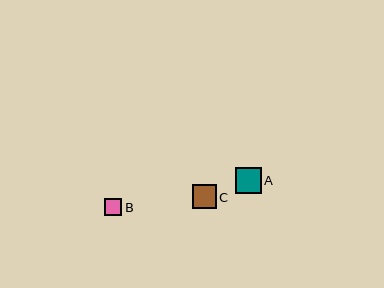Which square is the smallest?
Square B is the smallest with a size of approximately 17 pixels.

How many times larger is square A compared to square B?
Square A is approximately 1.5 times the size of square B.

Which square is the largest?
Square A is the largest with a size of approximately 26 pixels.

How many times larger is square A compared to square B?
Square A is approximately 1.5 times the size of square B.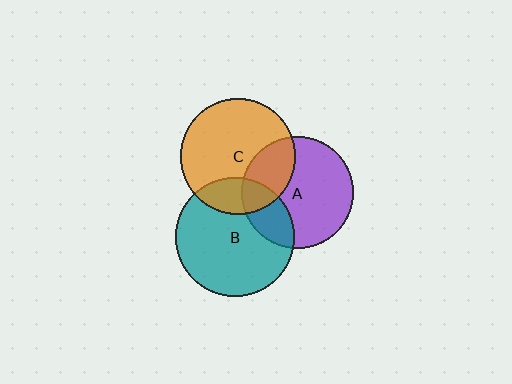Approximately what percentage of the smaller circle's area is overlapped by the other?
Approximately 30%.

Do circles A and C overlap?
Yes.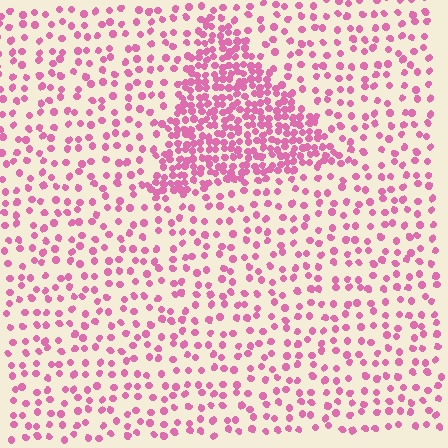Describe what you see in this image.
The image contains small pink elements arranged at two different densities. A triangle-shaped region is visible where the elements are more densely packed than the surrounding area.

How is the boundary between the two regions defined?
The boundary is defined by a change in element density (approximately 2.6x ratio). All elements are the same color, size, and shape.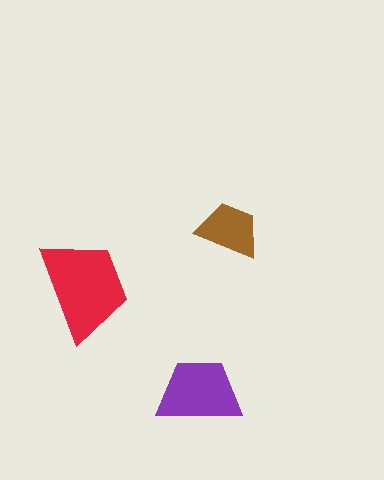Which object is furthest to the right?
The brown trapezoid is rightmost.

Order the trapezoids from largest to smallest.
the red one, the purple one, the brown one.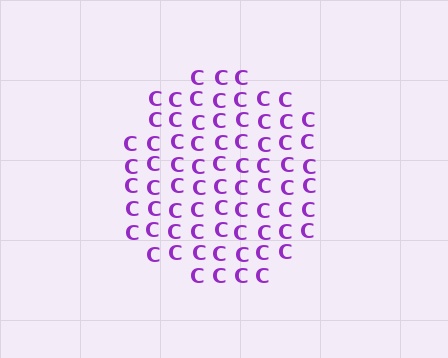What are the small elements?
The small elements are letter C's.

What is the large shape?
The large shape is a circle.